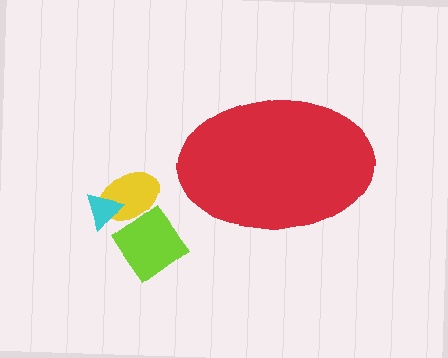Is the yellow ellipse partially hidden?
No, the yellow ellipse is fully visible.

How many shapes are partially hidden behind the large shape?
0 shapes are partially hidden.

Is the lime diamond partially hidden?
No, the lime diamond is fully visible.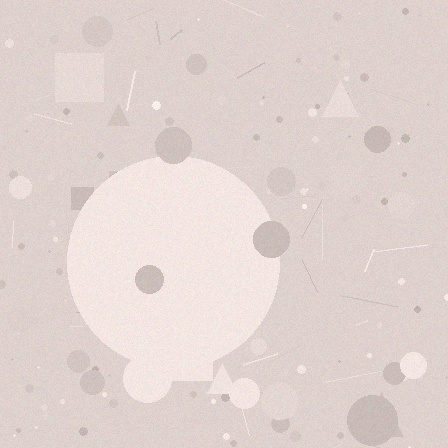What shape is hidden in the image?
A circle is hidden in the image.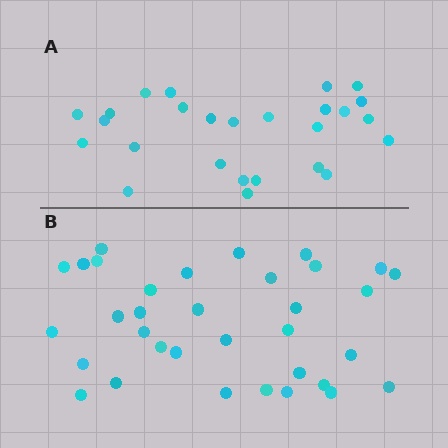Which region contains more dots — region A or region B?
Region B (the bottom region) has more dots.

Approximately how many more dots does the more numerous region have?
Region B has roughly 8 or so more dots than region A.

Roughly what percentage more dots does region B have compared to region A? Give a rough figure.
About 30% more.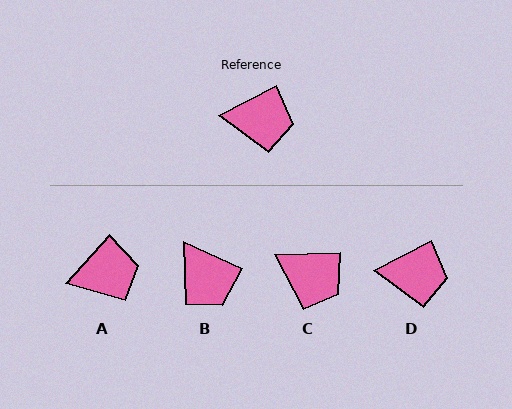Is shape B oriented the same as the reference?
No, it is off by about 51 degrees.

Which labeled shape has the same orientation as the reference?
D.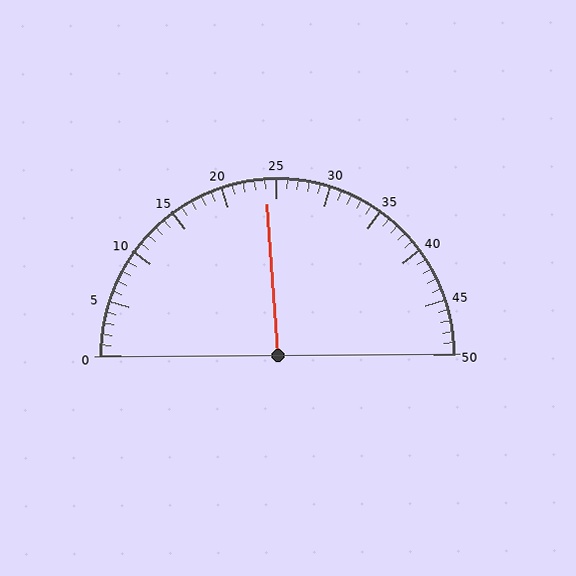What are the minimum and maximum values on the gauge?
The gauge ranges from 0 to 50.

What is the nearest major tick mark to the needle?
The nearest major tick mark is 25.